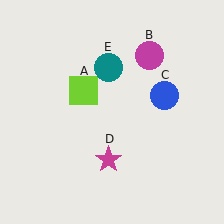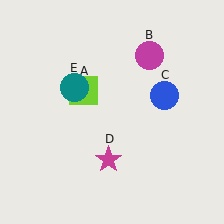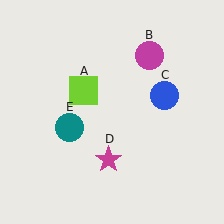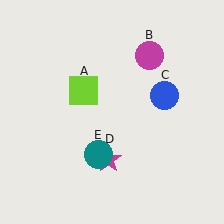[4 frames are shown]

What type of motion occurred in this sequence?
The teal circle (object E) rotated counterclockwise around the center of the scene.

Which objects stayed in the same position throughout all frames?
Lime square (object A) and magenta circle (object B) and blue circle (object C) and magenta star (object D) remained stationary.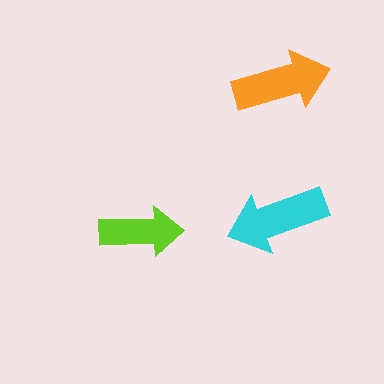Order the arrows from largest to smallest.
the cyan one, the orange one, the lime one.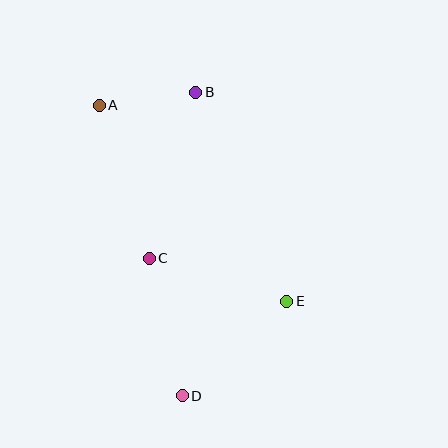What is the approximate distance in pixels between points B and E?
The distance between B and E is approximately 228 pixels.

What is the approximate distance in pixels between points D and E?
The distance between D and E is approximately 141 pixels.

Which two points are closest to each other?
Points A and B are closest to each other.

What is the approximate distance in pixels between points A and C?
The distance between A and C is approximately 161 pixels.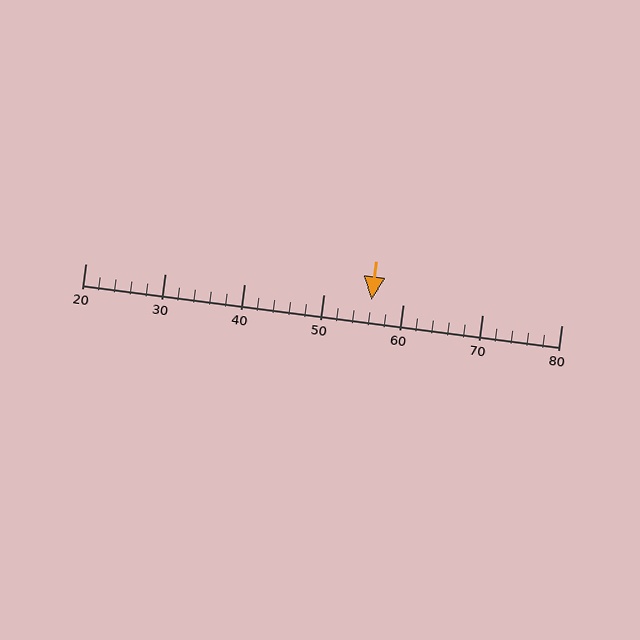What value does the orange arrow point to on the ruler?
The orange arrow points to approximately 56.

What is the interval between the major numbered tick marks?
The major tick marks are spaced 10 units apart.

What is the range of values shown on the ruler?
The ruler shows values from 20 to 80.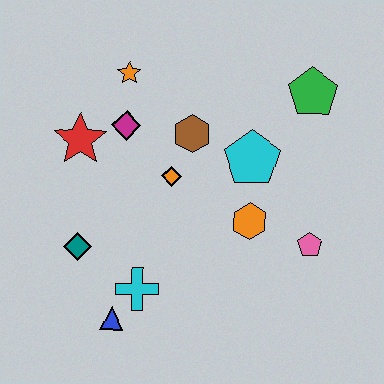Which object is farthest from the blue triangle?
The green pentagon is farthest from the blue triangle.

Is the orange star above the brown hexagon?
Yes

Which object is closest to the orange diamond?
The brown hexagon is closest to the orange diamond.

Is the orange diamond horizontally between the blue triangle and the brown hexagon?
Yes